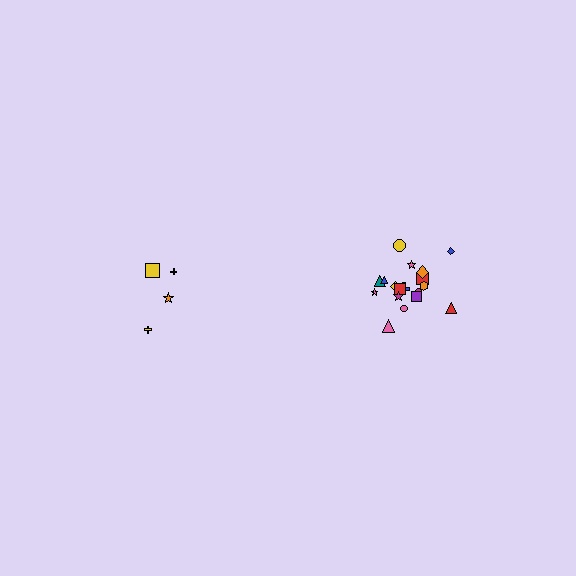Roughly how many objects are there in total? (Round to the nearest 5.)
Roughly 20 objects in total.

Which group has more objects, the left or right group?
The right group.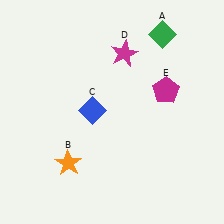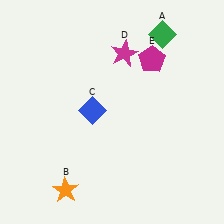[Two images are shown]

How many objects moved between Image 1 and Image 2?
2 objects moved between the two images.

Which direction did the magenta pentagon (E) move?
The magenta pentagon (E) moved up.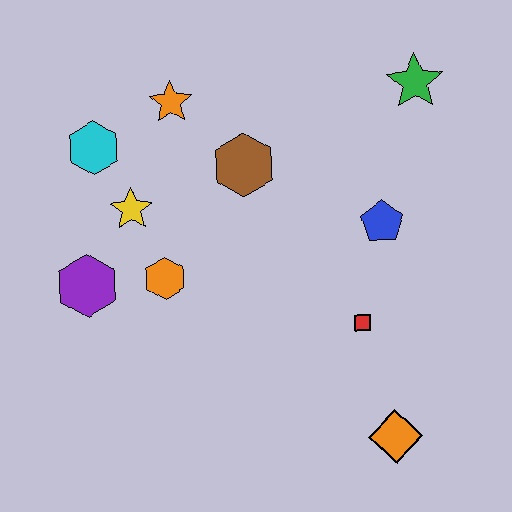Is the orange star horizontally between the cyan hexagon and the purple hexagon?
No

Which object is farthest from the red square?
The cyan hexagon is farthest from the red square.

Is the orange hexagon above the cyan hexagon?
No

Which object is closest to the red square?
The blue pentagon is closest to the red square.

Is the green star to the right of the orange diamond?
Yes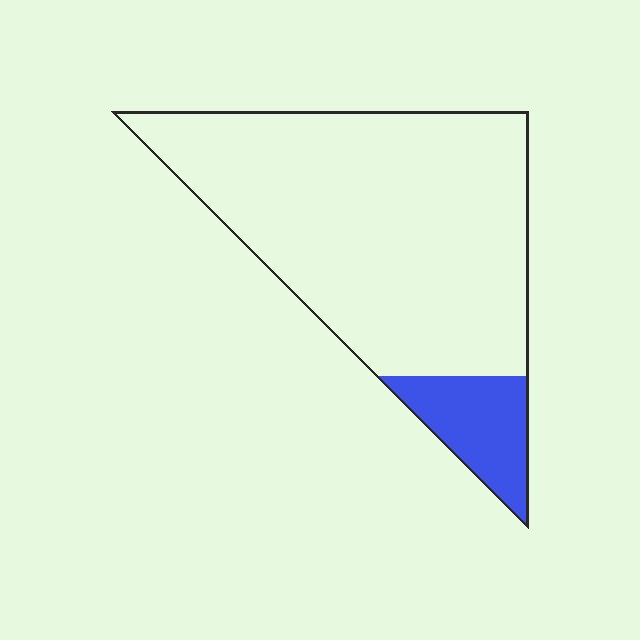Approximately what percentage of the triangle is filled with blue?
Approximately 15%.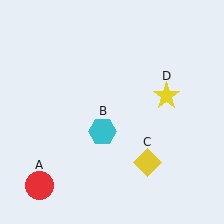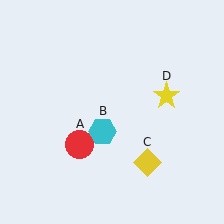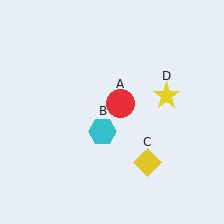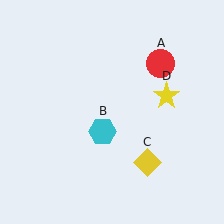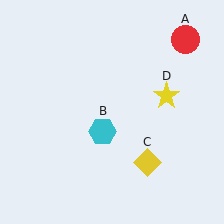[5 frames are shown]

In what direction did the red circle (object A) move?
The red circle (object A) moved up and to the right.